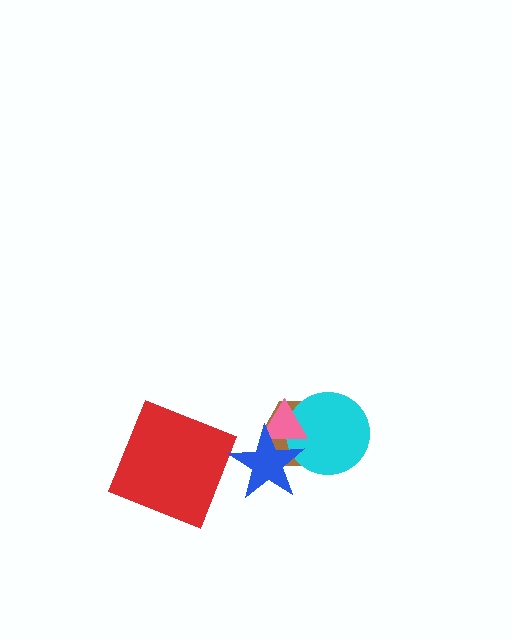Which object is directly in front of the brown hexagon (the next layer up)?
The cyan circle is directly in front of the brown hexagon.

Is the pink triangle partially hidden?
Yes, it is partially covered by another shape.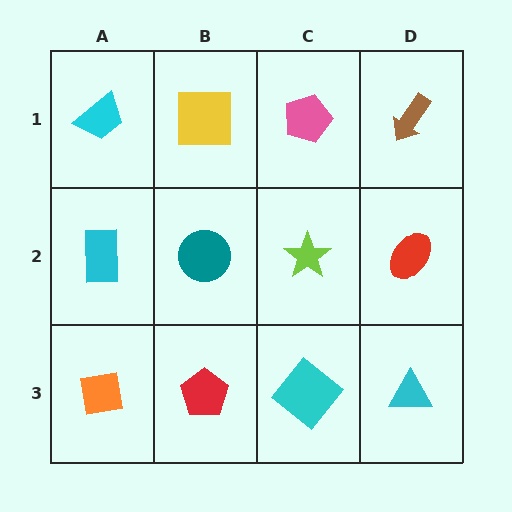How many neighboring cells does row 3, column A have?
2.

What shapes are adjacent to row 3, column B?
A teal circle (row 2, column B), an orange square (row 3, column A), a cyan diamond (row 3, column C).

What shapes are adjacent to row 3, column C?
A lime star (row 2, column C), a red pentagon (row 3, column B), a cyan triangle (row 3, column D).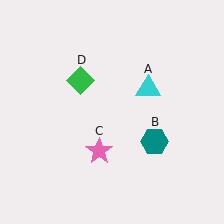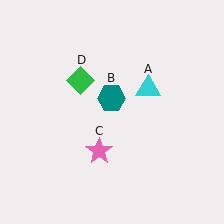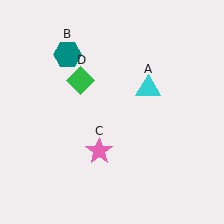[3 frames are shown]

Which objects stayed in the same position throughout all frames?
Cyan triangle (object A) and pink star (object C) and green diamond (object D) remained stationary.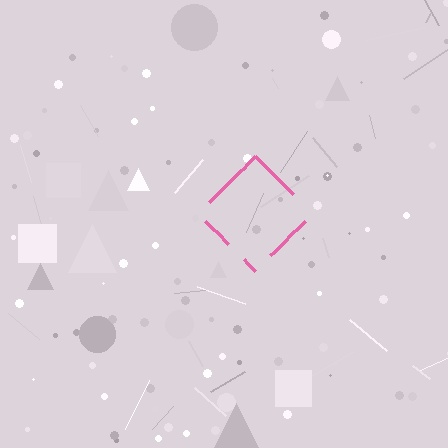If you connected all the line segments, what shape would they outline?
They would outline a diamond.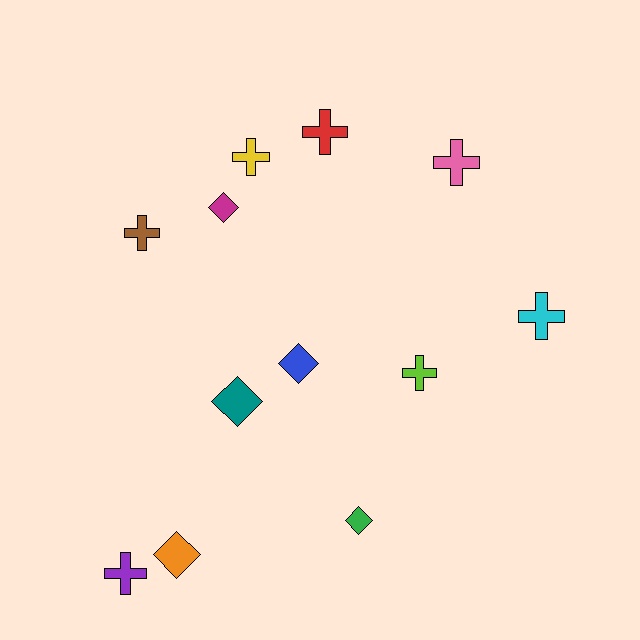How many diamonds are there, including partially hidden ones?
There are 5 diamonds.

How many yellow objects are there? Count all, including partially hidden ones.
There is 1 yellow object.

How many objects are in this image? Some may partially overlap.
There are 12 objects.